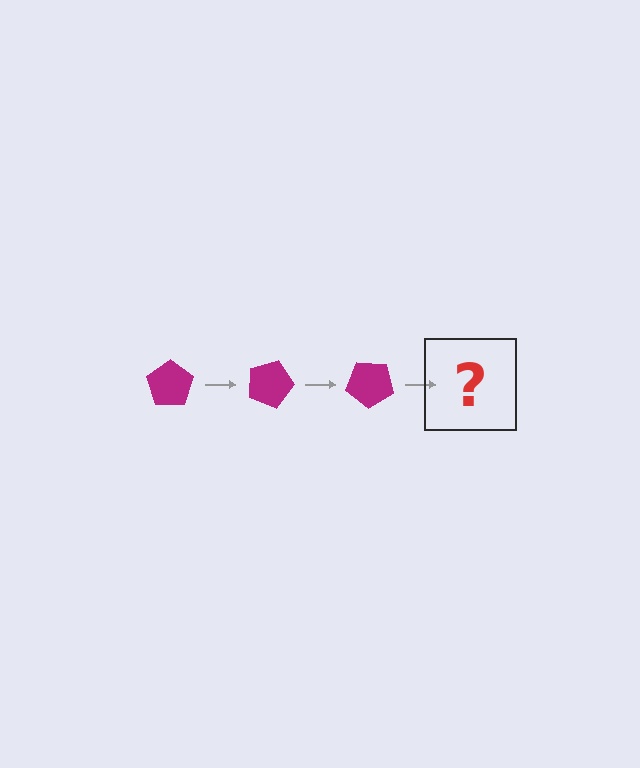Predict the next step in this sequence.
The next step is a magenta pentagon rotated 60 degrees.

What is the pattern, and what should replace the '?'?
The pattern is that the pentagon rotates 20 degrees each step. The '?' should be a magenta pentagon rotated 60 degrees.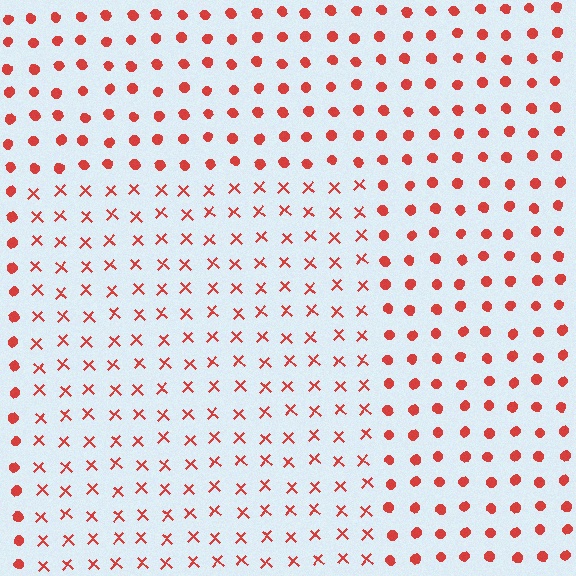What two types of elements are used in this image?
The image uses X marks inside the rectangle region and circles outside it.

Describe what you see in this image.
The image is filled with small red elements arranged in a uniform grid. A rectangle-shaped region contains X marks, while the surrounding area contains circles. The boundary is defined purely by the change in element shape.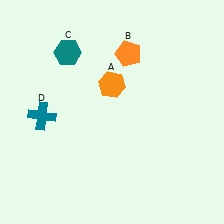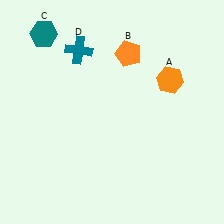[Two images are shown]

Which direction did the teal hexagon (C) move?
The teal hexagon (C) moved left.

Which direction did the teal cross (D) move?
The teal cross (D) moved up.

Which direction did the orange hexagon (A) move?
The orange hexagon (A) moved right.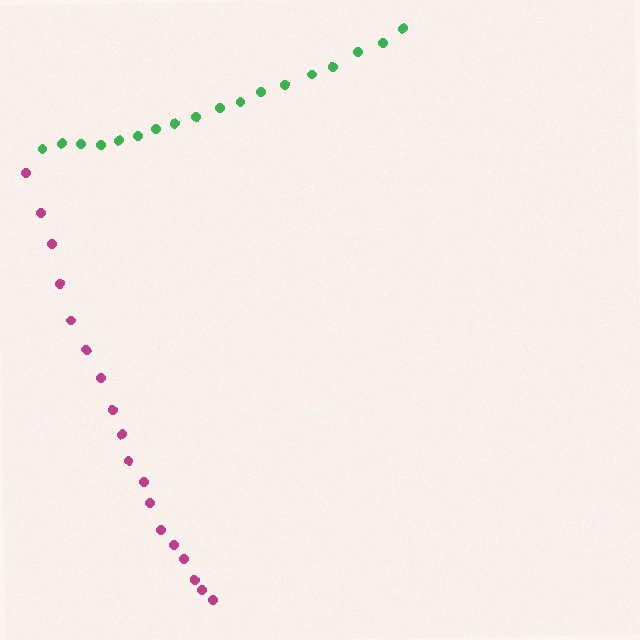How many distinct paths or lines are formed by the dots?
There are 2 distinct paths.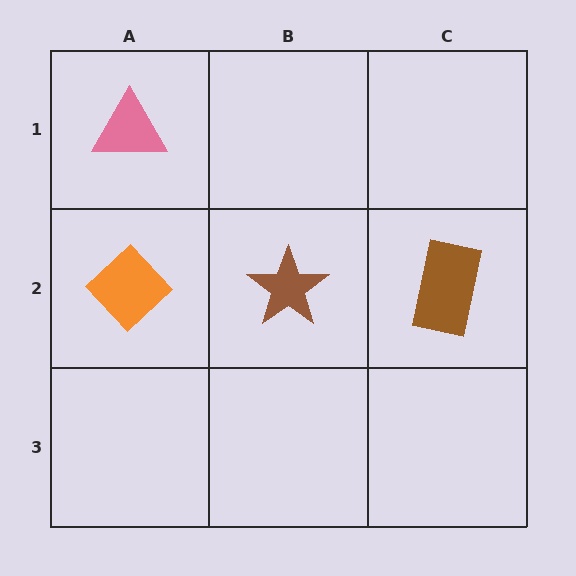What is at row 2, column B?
A brown star.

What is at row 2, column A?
An orange diamond.